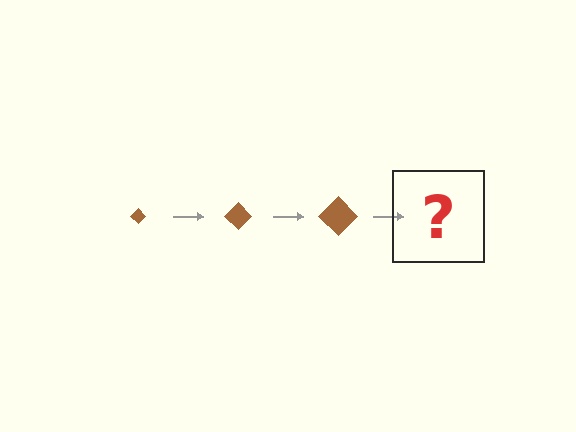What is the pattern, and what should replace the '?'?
The pattern is that the diamond gets progressively larger each step. The '?' should be a brown diamond, larger than the previous one.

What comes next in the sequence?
The next element should be a brown diamond, larger than the previous one.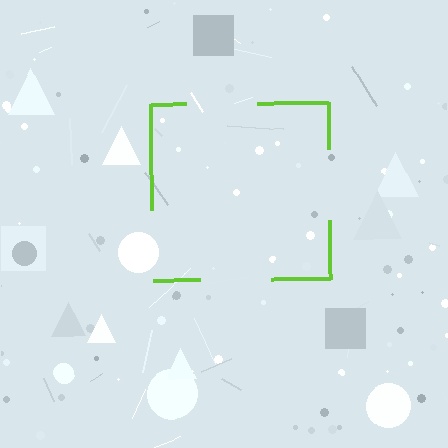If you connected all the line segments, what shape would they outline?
They would outline a square.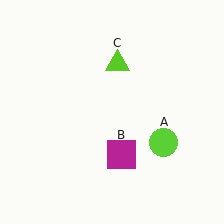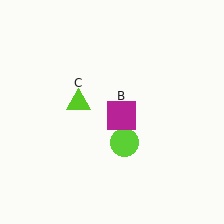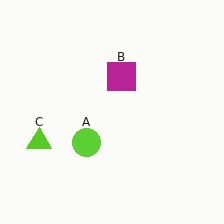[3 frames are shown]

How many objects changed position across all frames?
3 objects changed position: lime circle (object A), magenta square (object B), lime triangle (object C).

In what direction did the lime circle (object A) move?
The lime circle (object A) moved left.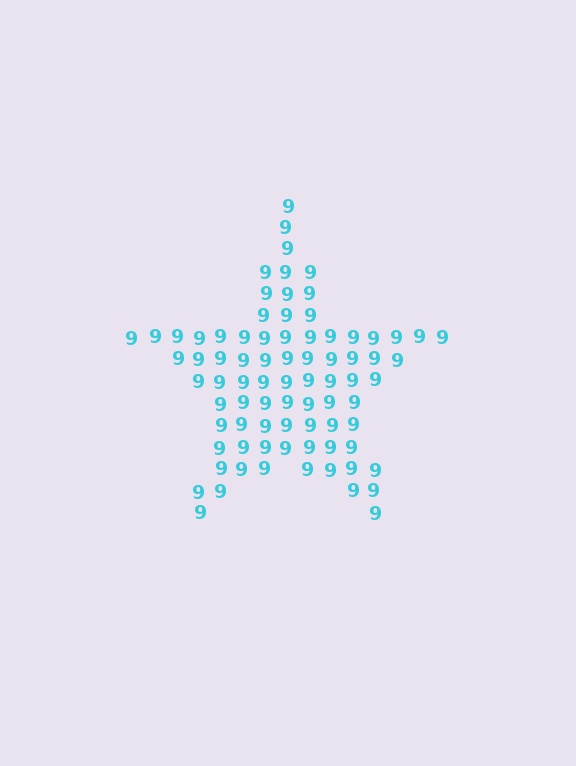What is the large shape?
The large shape is a star.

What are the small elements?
The small elements are digit 9's.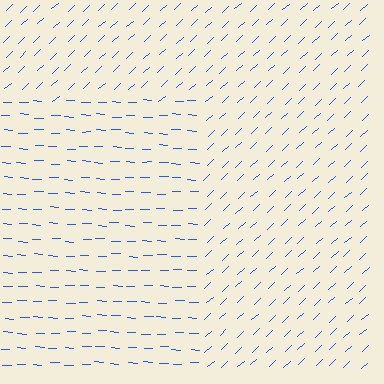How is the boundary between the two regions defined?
The boundary is defined purely by a change in line orientation (approximately 45 degrees difference). All lines are the same color and thickness.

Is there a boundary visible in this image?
Yes, there is a texture boundary formed by a change in line orientation.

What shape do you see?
I see a rectangle.